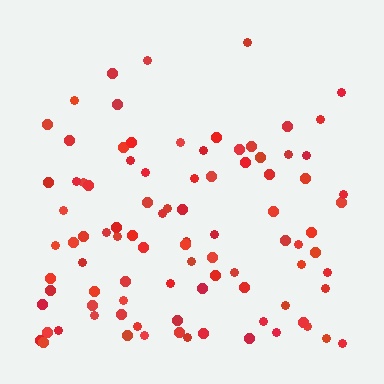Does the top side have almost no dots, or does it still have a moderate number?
Still a moderate number, just noticeably fewer than the bottom.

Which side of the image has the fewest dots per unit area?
The top.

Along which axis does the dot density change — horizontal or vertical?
Vertical.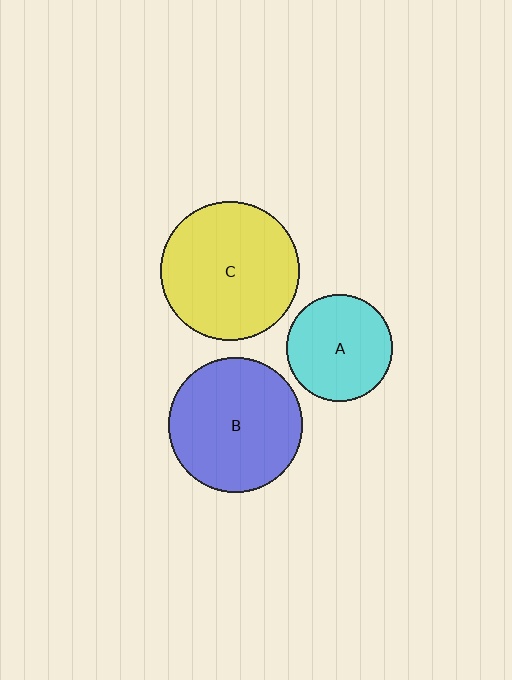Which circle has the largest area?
Circle C (yellow).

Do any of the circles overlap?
No, none of the circles overlap.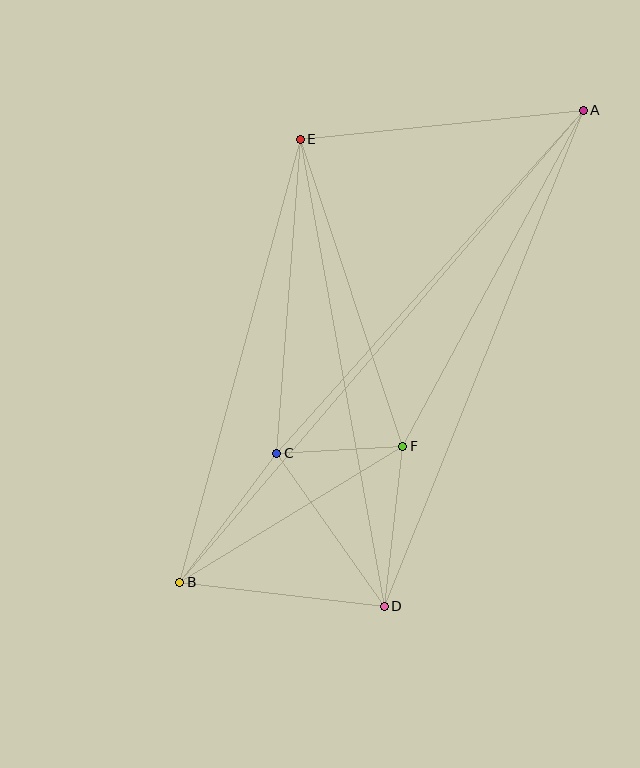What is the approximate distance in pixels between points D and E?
The distance between D and E is approximately 475 pixels.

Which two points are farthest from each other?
Points A and B are farthest from each other.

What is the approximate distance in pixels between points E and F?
The distance between E and F is approximately 324 pixels.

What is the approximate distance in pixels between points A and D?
The distance between A and D is approximately 534 pixels.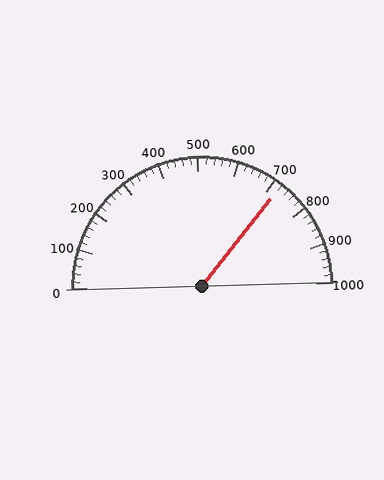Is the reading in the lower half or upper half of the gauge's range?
The reading is in the upper half of the range (0 to 1000).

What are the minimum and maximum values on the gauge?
The gauge ranges from 0 to 1000.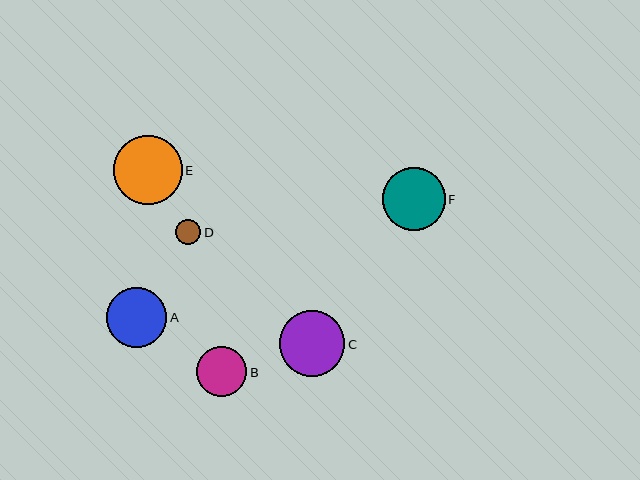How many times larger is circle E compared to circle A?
Circle E is approximately 1.1 times the size of circle A.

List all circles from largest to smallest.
From largest to smallest: E, C, F, A, B, D.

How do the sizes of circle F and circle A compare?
Circle F and circle A are approximately the same size.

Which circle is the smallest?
Circle D is the smallest with a size of approximately 25 pixels.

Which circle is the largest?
Circle E is the largest with a size of approximately 69 pixels.